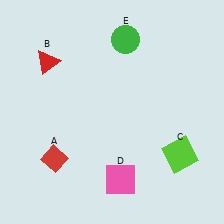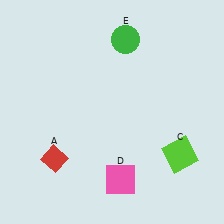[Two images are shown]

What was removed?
The red triangle (B) was removed in Image 2.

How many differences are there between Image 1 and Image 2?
There is 1 difference between the two images.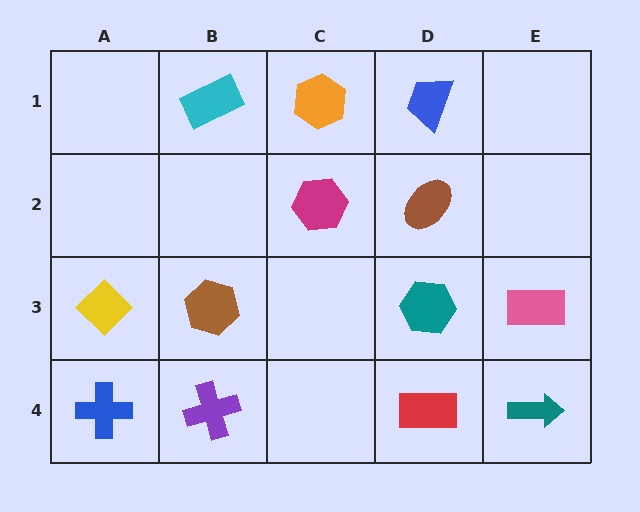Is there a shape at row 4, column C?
No, that cell is empty.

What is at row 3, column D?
A teal hexagon.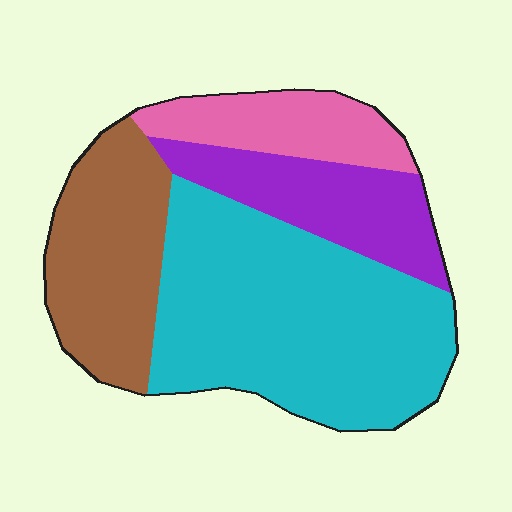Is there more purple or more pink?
Purple.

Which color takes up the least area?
Pink, at roughly 15%.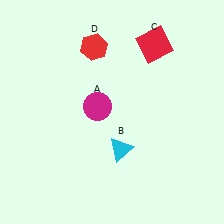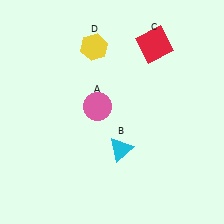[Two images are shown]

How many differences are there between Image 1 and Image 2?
There are 2 differences between the two images.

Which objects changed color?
A changed from magenta to pink. D changed from red to yellow.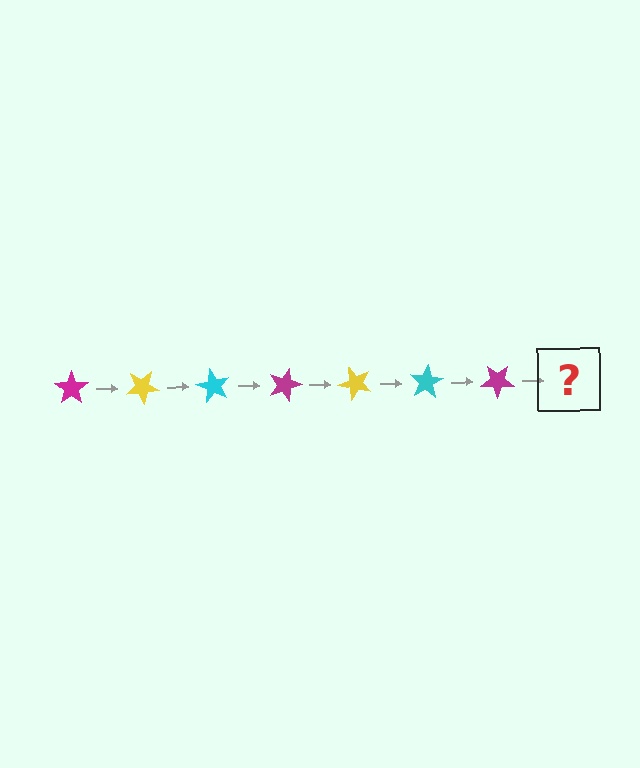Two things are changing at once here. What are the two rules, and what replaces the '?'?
The two rules are that it rotates 30 degrees each step and the color cycles through magenta, yellow, and cyan. The '?' should be a yellow star, rotated 210 degrees from the start.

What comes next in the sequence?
The next element should be a yellow star, rotated 210 degrees from the start.